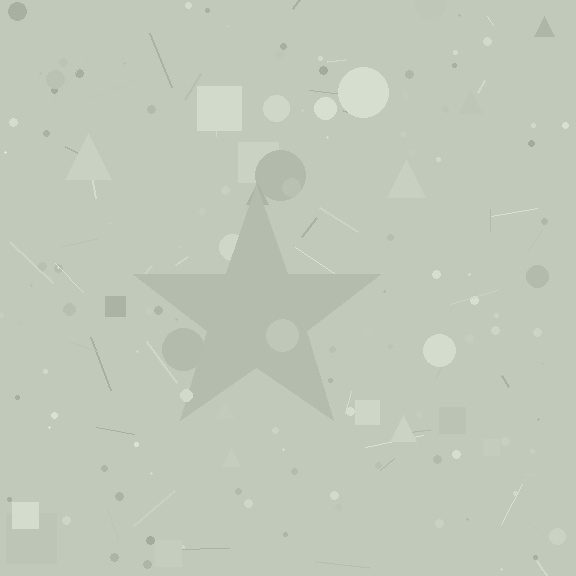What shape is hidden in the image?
A star is hidden in the image.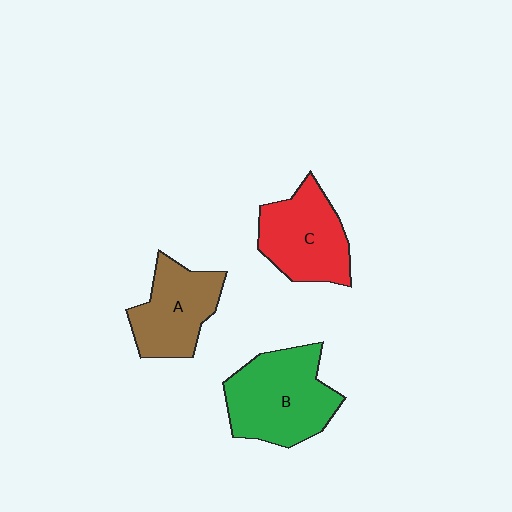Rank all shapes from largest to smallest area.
From largest to smallest: B (green), C (red), A (brown).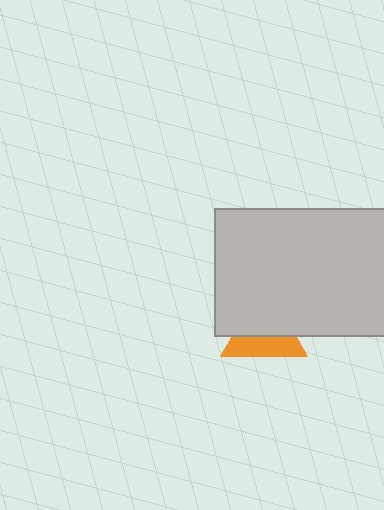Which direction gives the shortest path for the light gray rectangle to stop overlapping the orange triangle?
Moving up gives the shortest separation.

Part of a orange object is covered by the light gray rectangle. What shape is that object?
It is a triangle.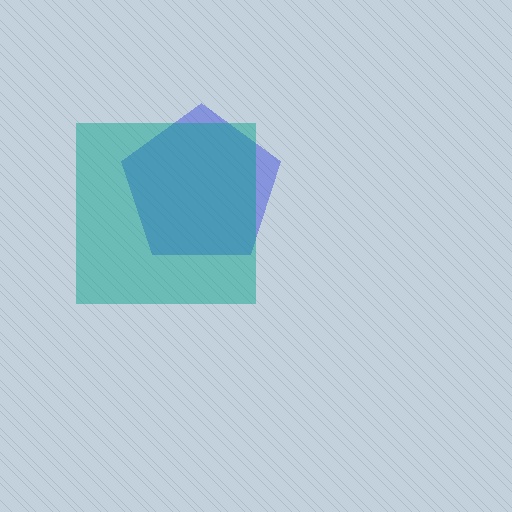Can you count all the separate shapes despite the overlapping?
Yes, there are 2 separate shapes.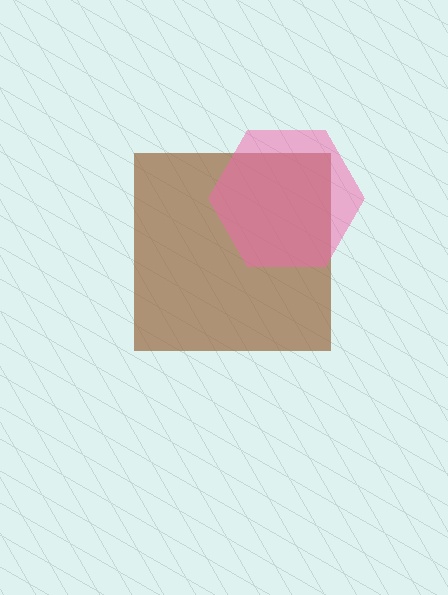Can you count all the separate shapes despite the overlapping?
Yes, there are 2 separate shapes.